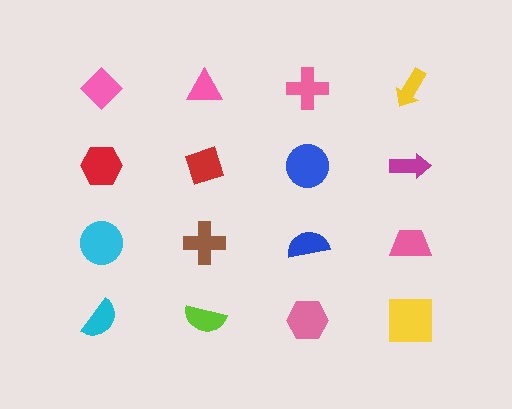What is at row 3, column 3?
A blue semicircle.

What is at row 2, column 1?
A red hexagon.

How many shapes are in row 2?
4 shapes.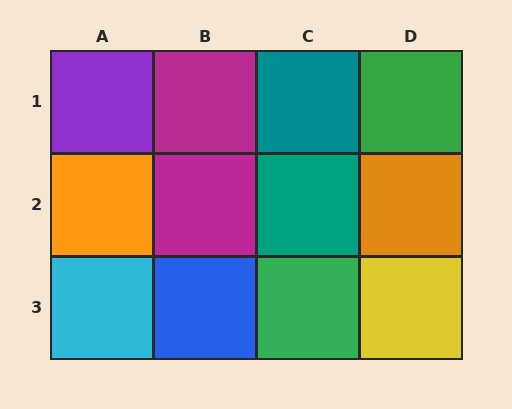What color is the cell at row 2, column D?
Orange.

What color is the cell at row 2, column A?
Orange.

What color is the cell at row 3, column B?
Blue.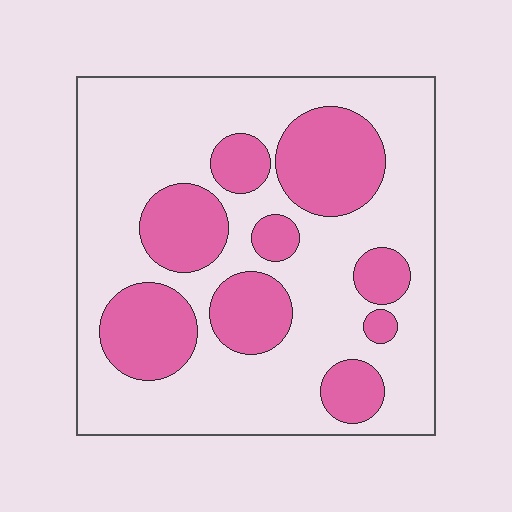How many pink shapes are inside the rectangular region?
9.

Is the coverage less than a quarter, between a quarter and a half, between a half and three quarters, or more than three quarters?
Between a quarter and a half.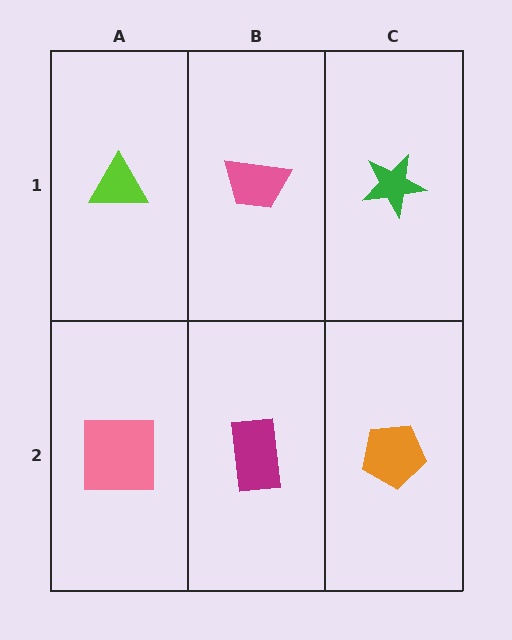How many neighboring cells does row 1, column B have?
3.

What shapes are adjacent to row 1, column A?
A pink square (row 2, column A), a pink trapezoid (row 1, column B).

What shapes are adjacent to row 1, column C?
An orange pentagon (row 2, column C), a pink trapezoid (row 1, column B).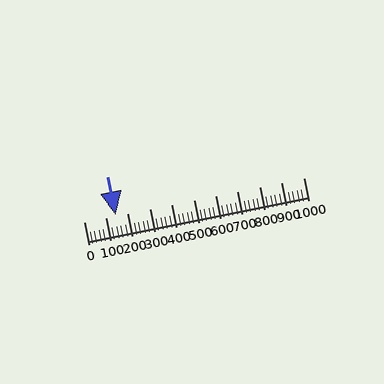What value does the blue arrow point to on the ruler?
The blue arrow points to approximately 145.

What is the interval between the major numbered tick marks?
The major tick marks are spaced 100 units apart.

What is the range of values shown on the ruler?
The ruler shows values from 0 to 1000.